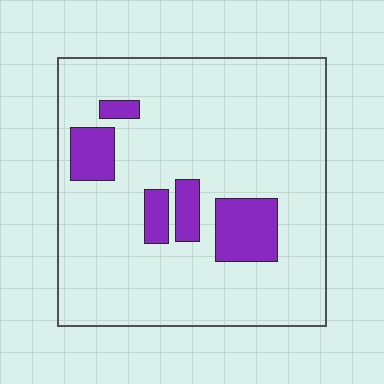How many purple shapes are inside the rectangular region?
5.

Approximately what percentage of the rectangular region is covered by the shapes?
Approximately 15%.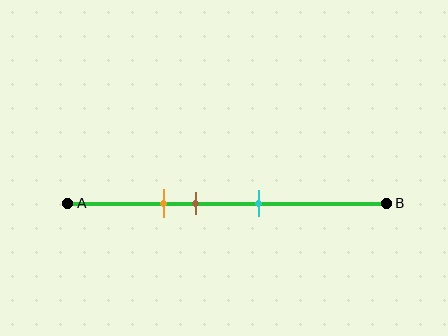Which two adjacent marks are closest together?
The orange and brown marks are the closest adjacent pair.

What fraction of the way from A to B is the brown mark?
The brown mark is approximately 40% (0.4) of the way from A to B.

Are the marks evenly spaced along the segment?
Yes, the marks are approximately evenly spaced.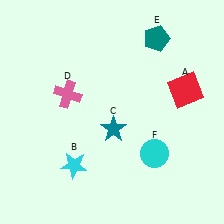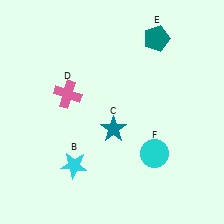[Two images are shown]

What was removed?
The red square (A) was removed in Image 2.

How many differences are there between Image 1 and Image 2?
There is 1 difference between the two images.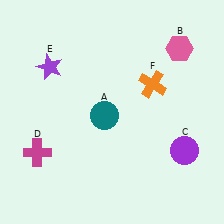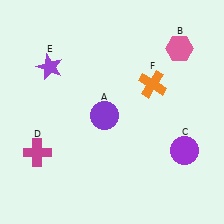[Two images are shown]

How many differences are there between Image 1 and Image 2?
There is 1 difference between the two images.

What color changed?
The circle (A) changed from teal in Image 1 to purple in Image 2.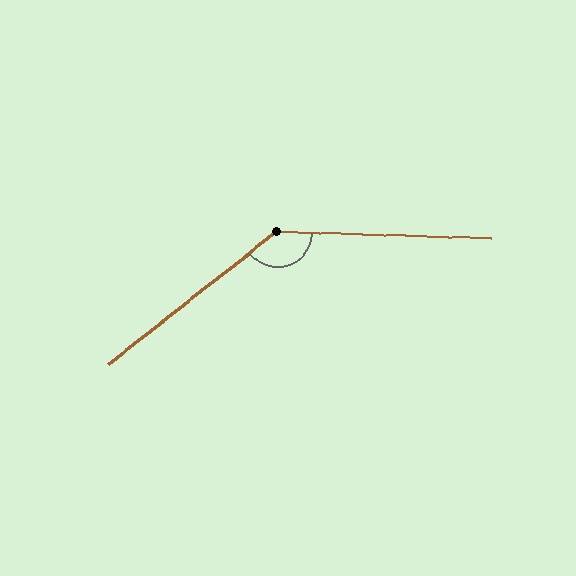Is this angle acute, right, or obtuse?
It is obtuse.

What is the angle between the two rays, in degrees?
Approximately 140 degrees.